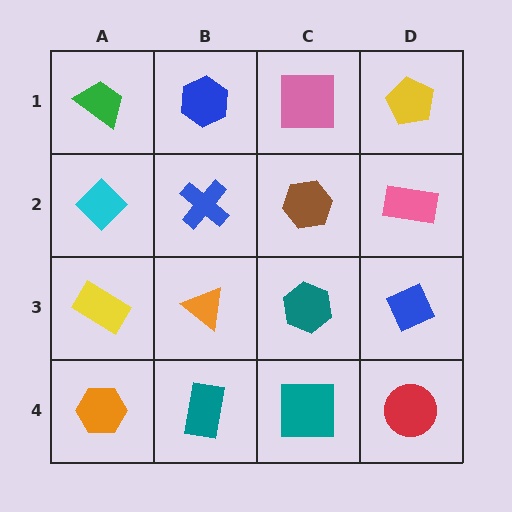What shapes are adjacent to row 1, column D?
A pink rectangle (row 2, column D), a pink square (row 1, column C).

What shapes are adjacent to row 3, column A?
A cyan diamond (row 2, column A), an orange hexagon (row 4, column A), an orange triangle (row 3, column B).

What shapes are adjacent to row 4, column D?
A blue diamond (row 3, column D), a teal square (row 4, column C).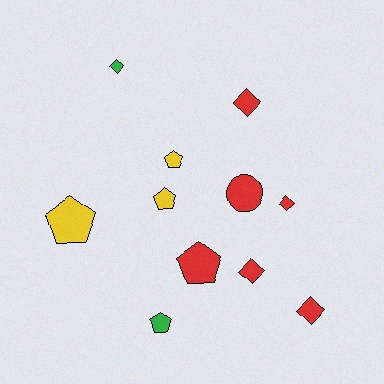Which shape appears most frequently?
Diamond, with 5 objects.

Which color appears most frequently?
Red, with 6 objects.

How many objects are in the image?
There are 11 objects.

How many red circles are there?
There is 1 red circle.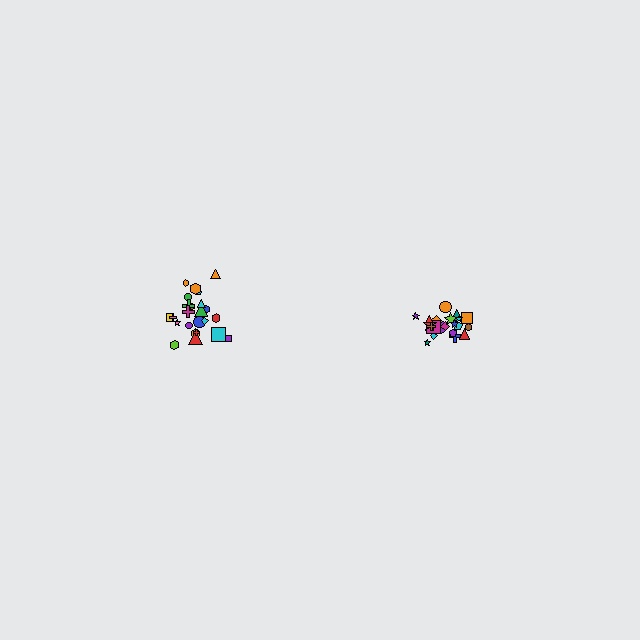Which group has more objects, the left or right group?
The left group.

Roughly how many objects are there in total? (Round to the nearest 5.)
Roughly 45 objects in total.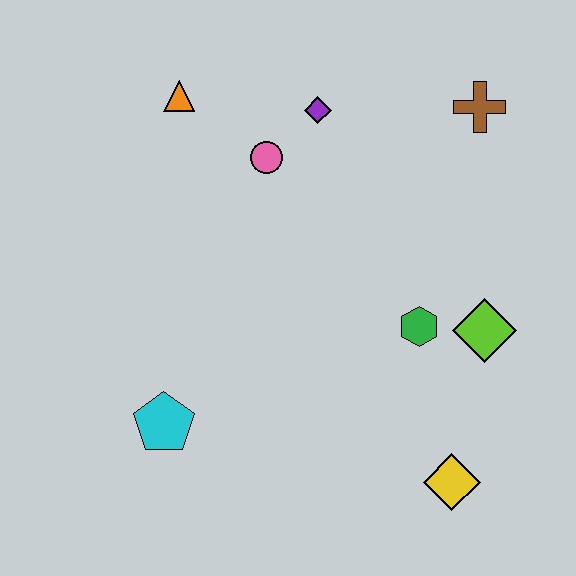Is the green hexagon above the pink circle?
No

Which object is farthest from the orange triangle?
The yellow diamond is farthest from the orange triangle.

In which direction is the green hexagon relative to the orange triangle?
The green hexagon is to the right of the orange triangle.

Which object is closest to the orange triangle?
The pink circle is closest to the orange triangle.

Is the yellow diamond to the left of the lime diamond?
Yes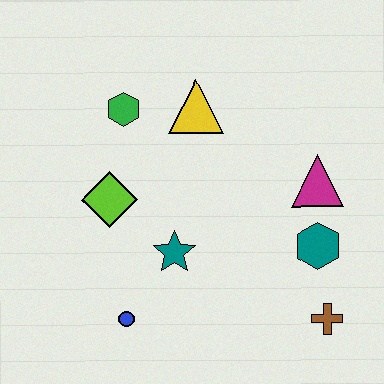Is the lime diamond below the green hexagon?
Yes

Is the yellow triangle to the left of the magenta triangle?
Yes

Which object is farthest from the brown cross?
The green hexagon is farthest from the brown cross.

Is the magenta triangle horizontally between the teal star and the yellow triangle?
No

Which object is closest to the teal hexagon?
The magenta triangle is closest to the teal hexagon.